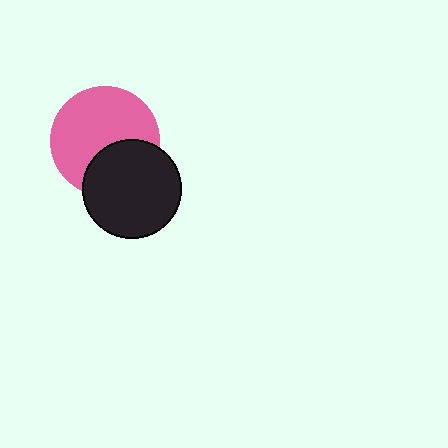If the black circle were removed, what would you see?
You would see the complete pink circle.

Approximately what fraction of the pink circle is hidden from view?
Roughly 33% of the pink circle is hidden behind the black circle.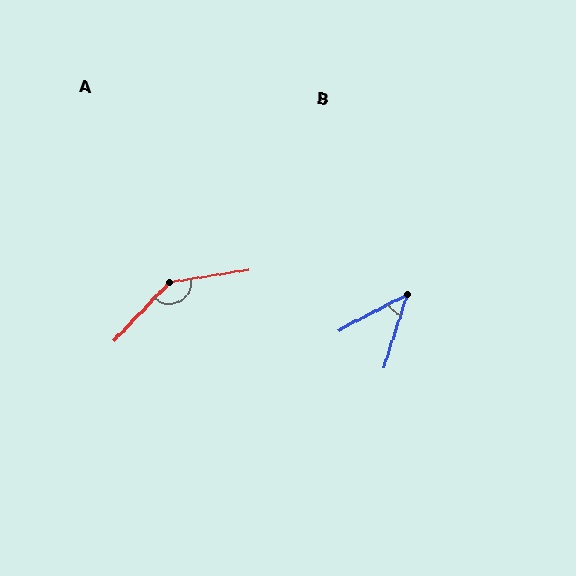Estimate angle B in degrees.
Approximately 45 degrees.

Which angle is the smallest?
B, at approximately 45 degrees.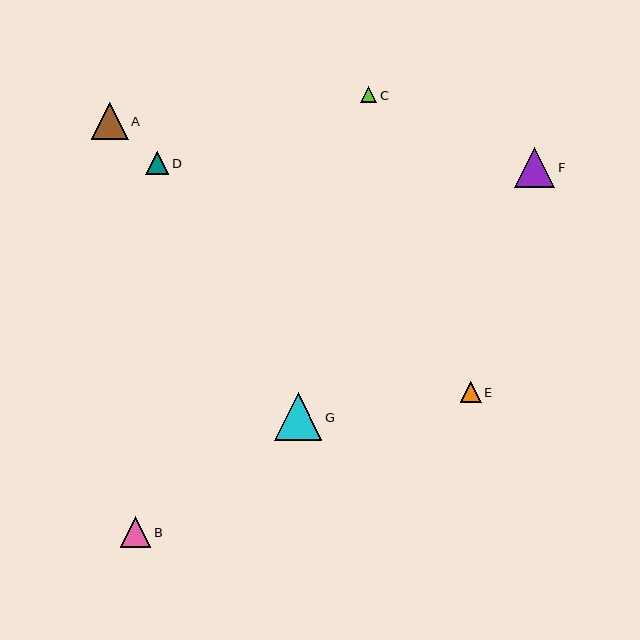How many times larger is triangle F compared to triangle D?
Triangle F is approximately 1.7 times the size of triangle D.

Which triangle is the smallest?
Triangle C is the smallest with a size of approximately 16 pixels.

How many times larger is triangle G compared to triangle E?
Triangle G is approximately 2.2 times the size of triangle E.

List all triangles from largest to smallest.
From largest to smallest: G, F, A, B, D, E, C.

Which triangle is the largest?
Triangle G is the largest with a size of approximately 47 pixels.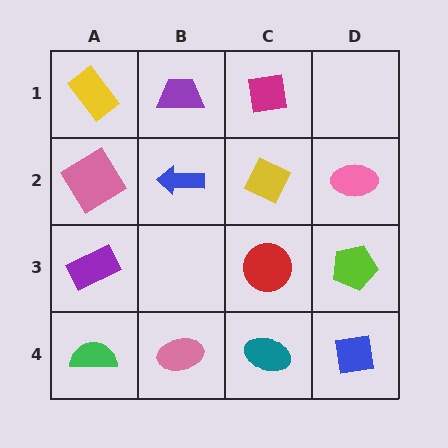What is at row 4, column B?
A pink ellipse.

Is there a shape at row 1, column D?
No, that cell is empty.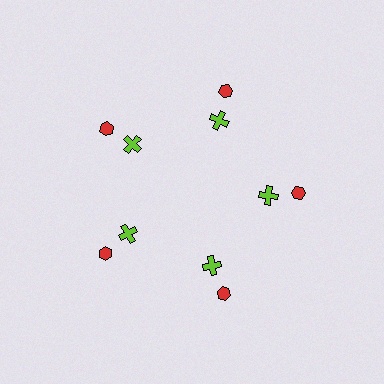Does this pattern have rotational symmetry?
Yes, this pattern has 5-fold rotational symmetry. It looks the same after rotating 72 degrees around the center.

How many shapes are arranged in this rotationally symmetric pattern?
There are 10 shapes, arranged in 5 groups of 2.